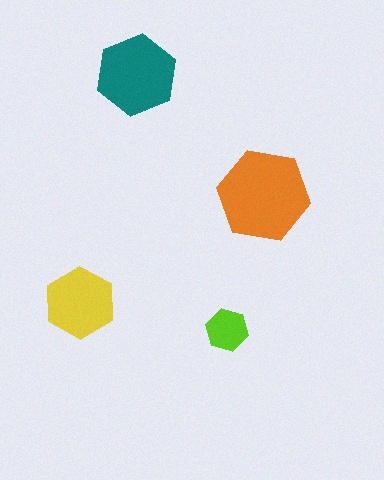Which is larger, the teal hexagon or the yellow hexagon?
The teal one.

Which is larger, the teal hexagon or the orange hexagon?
The orange one.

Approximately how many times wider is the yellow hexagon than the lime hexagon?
About 1.5 times wider.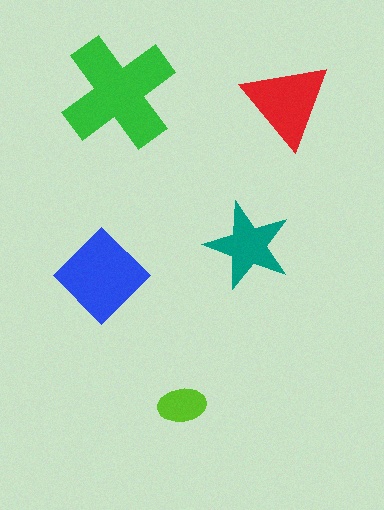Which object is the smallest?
The lime ellipse.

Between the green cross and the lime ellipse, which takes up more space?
The green cross.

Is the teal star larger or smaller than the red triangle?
Smaller.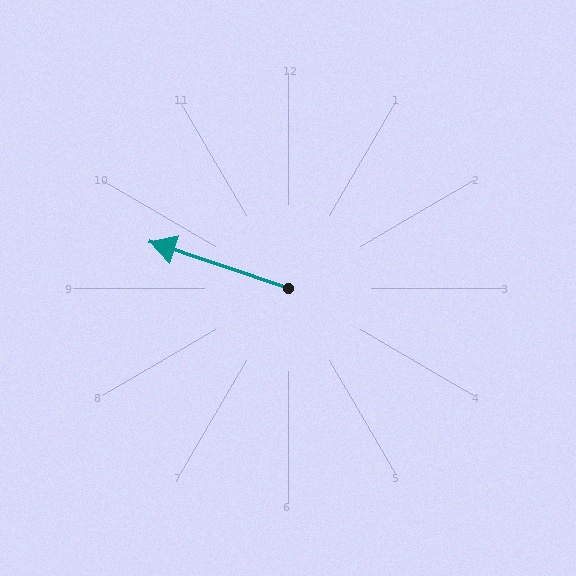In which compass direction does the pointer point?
West.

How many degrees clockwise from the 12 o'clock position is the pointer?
Approximately 289 degrees.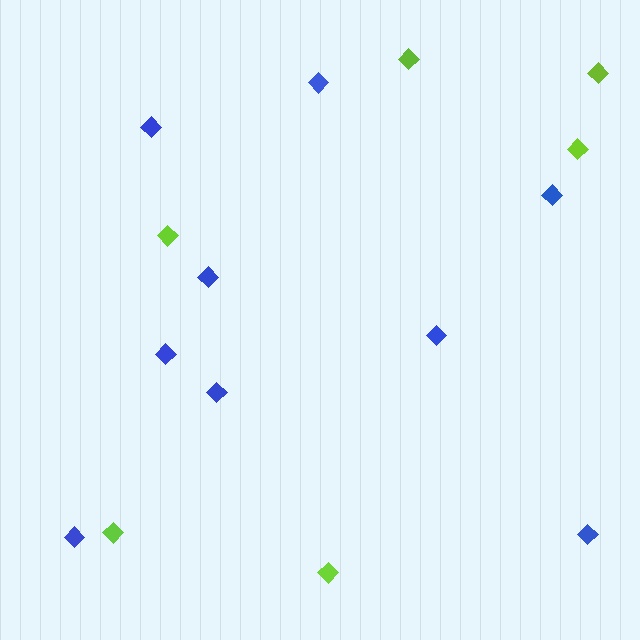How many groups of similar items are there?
There are 2 groups: one group of blue diamonds (9) and one group of lime diamonds (6).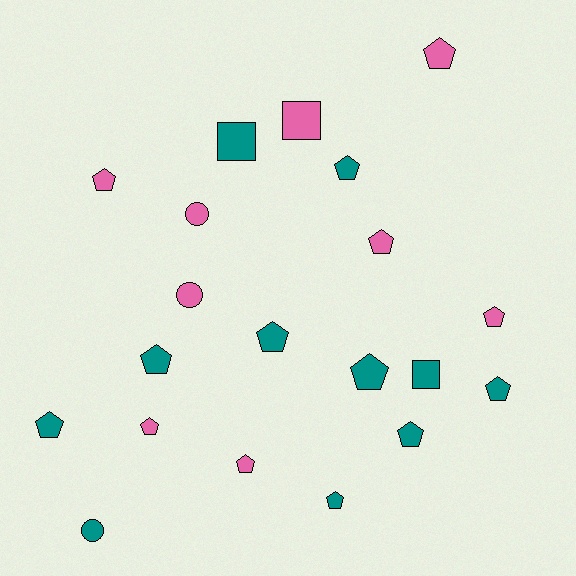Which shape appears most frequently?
Pentagon, with 14 objects.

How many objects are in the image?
There are 20 objects.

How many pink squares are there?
There is 1 pink square.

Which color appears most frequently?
Teal, with 11 objects.